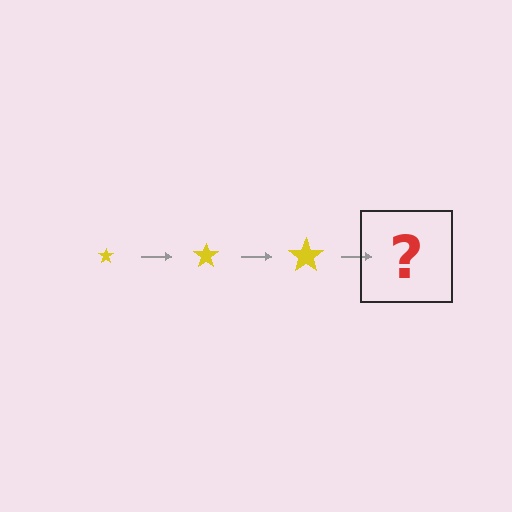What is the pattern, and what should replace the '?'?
The pattern is that the star gets progressively larger each step. The '?' should be a yellow star, larger than the previous one.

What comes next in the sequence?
The next element should be a yellow star, larger than the previous one.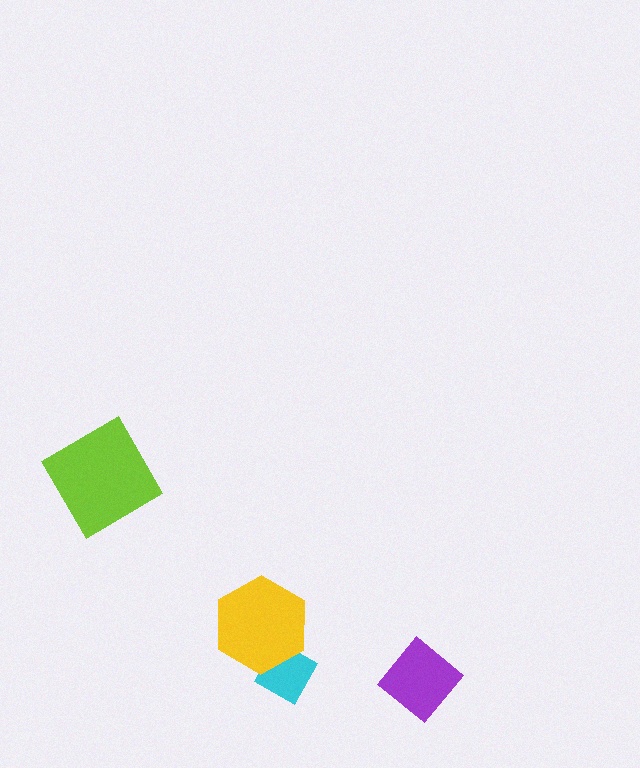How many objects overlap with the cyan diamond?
1 object overlaps with the cyan diamond.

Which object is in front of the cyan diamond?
The yellow hexagon is in front of the cyan diamond.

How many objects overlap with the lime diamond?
0 objects overlap with the lime diamond.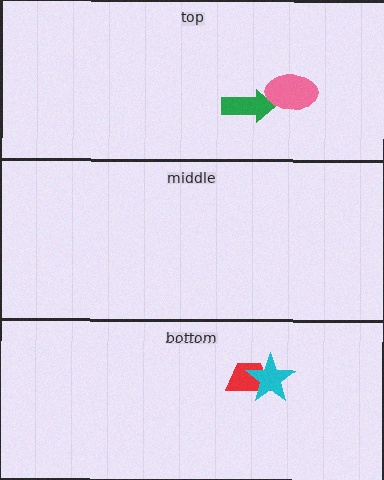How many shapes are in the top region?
2.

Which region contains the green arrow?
The top region.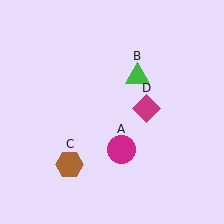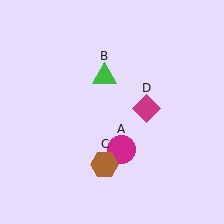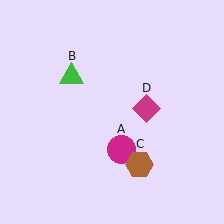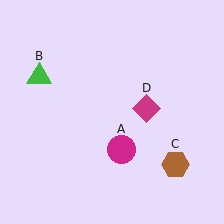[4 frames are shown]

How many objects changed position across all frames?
2 objects changed position: green triangle (object B), brown hexagon (object C).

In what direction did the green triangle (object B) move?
The green triangle (object B) moved left.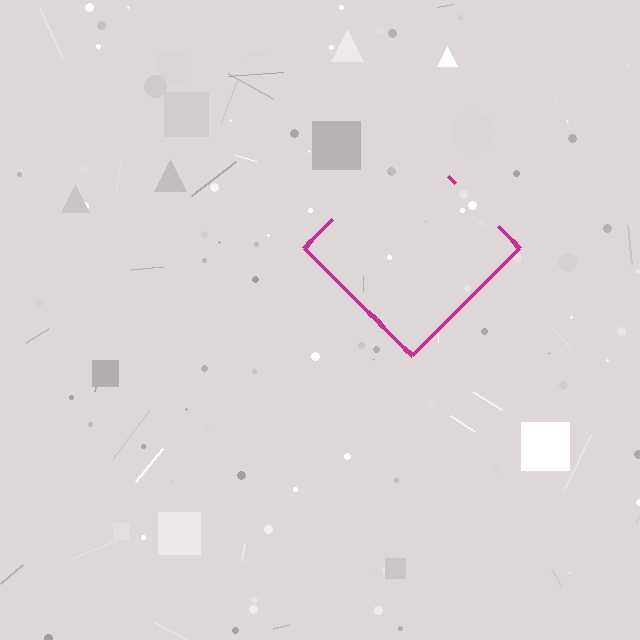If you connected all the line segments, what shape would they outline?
They would outline a diamond.